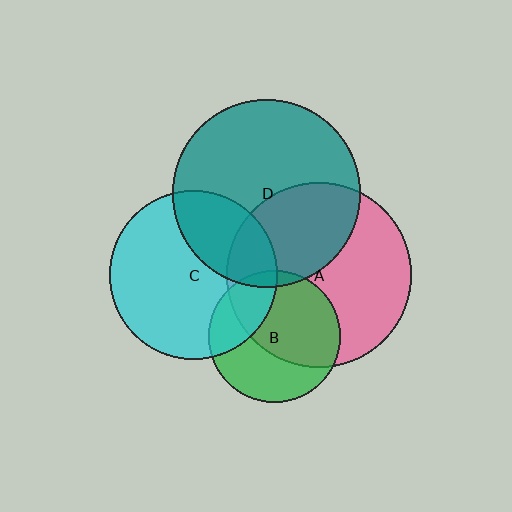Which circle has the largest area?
Circle D (teal).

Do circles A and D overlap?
Yes.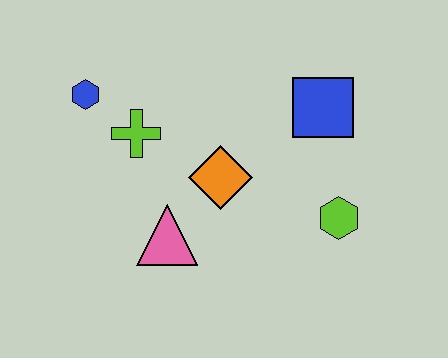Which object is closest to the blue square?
The lime hexagon is closest to the blue square.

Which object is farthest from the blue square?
The blue hexagon is farthest from the blue square.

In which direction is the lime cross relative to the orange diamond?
The lime cross is to the left of the orange diamond.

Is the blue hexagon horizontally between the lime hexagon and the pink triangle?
No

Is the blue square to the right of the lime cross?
Yes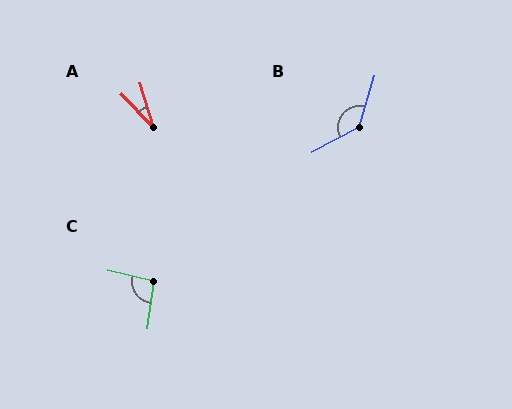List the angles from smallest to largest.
A (27°), C (97°), B (135°).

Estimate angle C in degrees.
Approximately 97 degrees.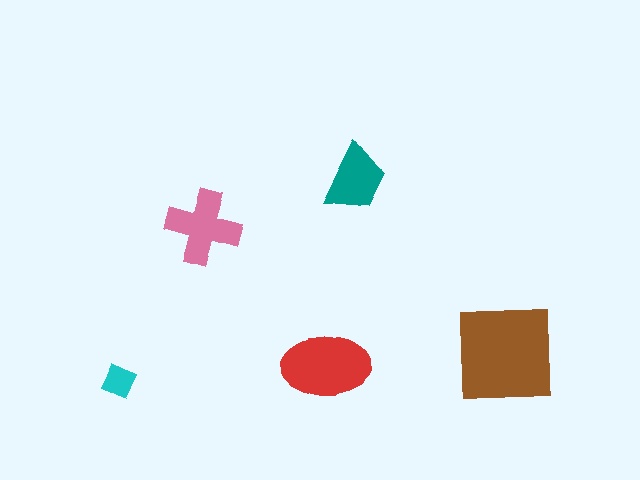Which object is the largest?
The brown square.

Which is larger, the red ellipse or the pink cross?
The red ellipse.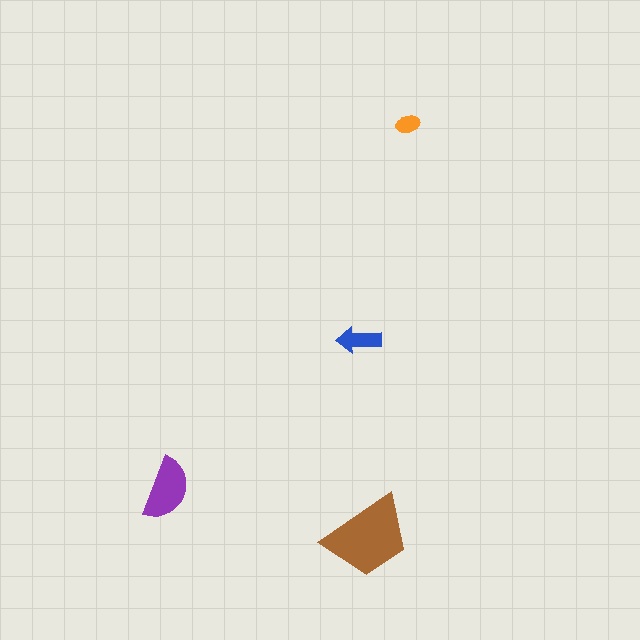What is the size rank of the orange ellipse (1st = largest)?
4th.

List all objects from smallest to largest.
The orange ellipse, the blue arrow, the purple semicircle, the brown trapezoid.